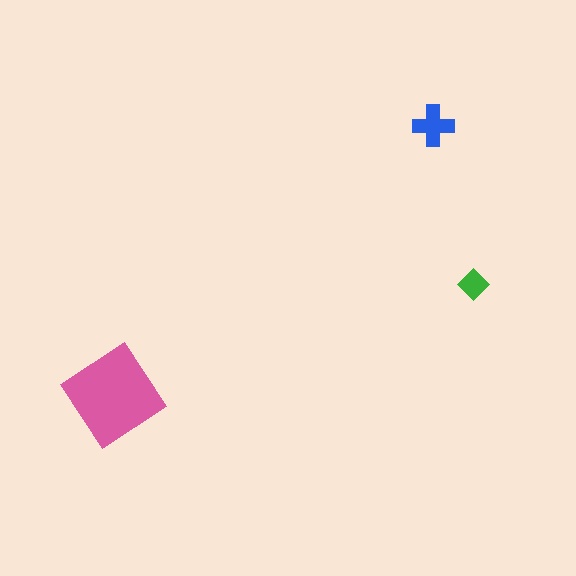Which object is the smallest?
The green diamond.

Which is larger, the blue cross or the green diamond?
The blue cross.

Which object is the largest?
The pink diamond.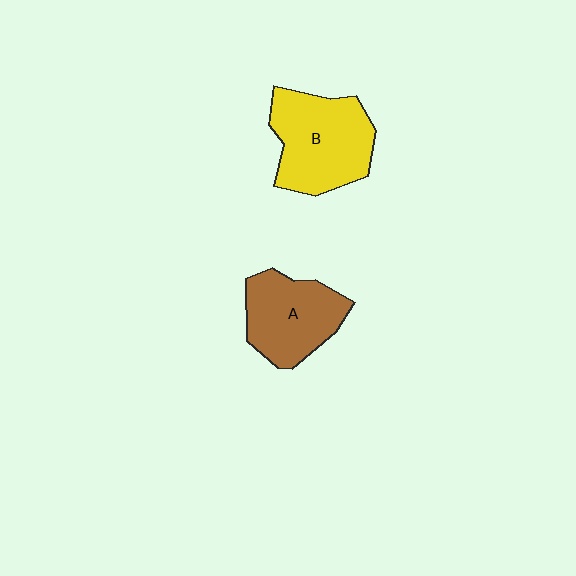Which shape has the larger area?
Shape B (yellow).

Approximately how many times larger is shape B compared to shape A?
Approximately 1.2 times.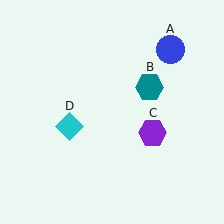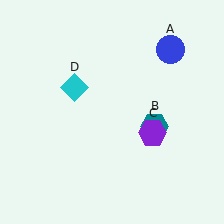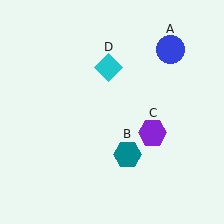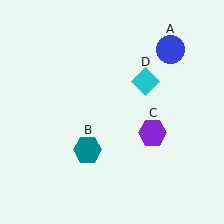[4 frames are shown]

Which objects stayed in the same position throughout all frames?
Blue circle (object A) and purple hexagon (object C) remained stationary.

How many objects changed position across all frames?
2 objects changed position: teal hexagon (object B), cyan diamond (object D).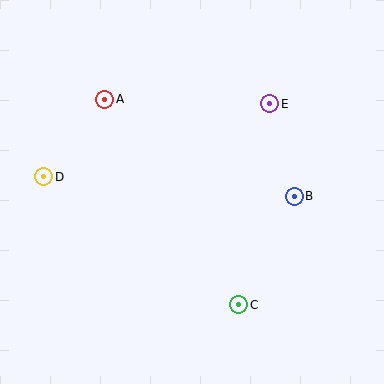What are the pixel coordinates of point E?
Point E is at (270, 104).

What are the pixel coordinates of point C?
Point C is at (239, 305).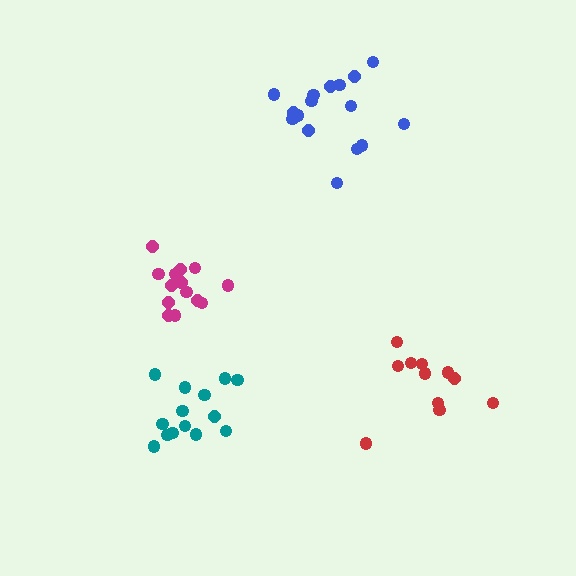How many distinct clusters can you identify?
There are 4 distinct clusters.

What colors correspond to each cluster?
The clusters are colored: teal, red, blue, magenta.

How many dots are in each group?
Group 1: 14 dots, Group 2: 11 dots, Group 3: 16 dots, Group 4: 14 dots (55 total).